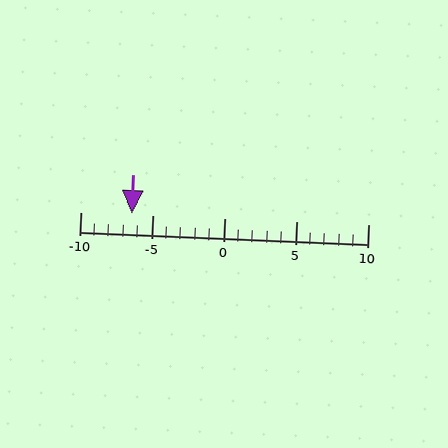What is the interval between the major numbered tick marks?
The major tick marks are spaced 5 units apart.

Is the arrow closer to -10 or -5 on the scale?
The arrow is closer to -5.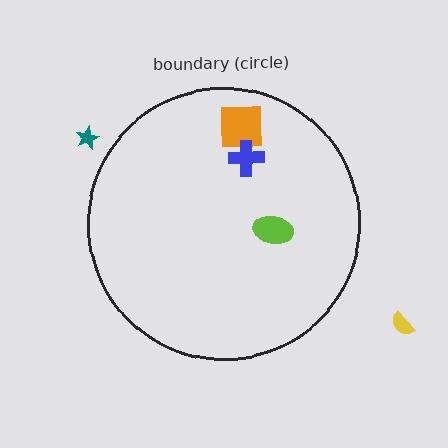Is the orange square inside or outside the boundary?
Inside.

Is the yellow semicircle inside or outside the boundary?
Outside.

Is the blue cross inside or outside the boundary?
Inside.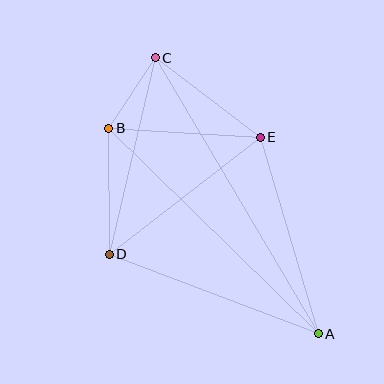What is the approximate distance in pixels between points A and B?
The distance between A and B is approximately 294 pixels.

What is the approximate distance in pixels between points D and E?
The distance between D and E is approximately 191 pixels.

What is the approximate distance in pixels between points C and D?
The distance between C and D is approximately 202 pixels.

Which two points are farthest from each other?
Points A and C are farthest from each other.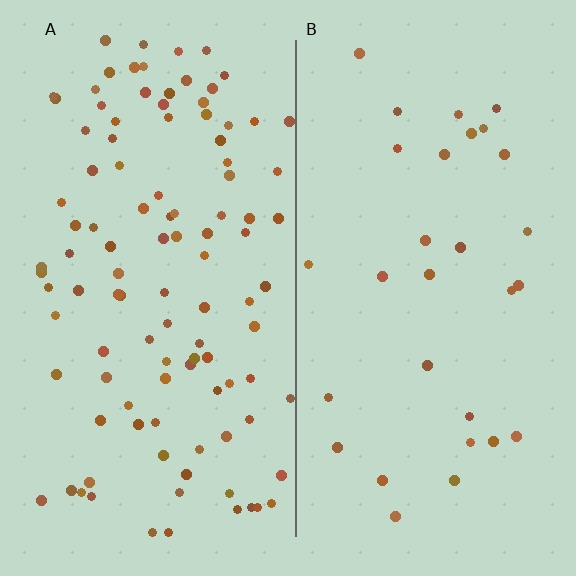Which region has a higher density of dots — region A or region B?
A (the left).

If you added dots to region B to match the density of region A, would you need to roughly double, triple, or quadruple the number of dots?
Approximately triple.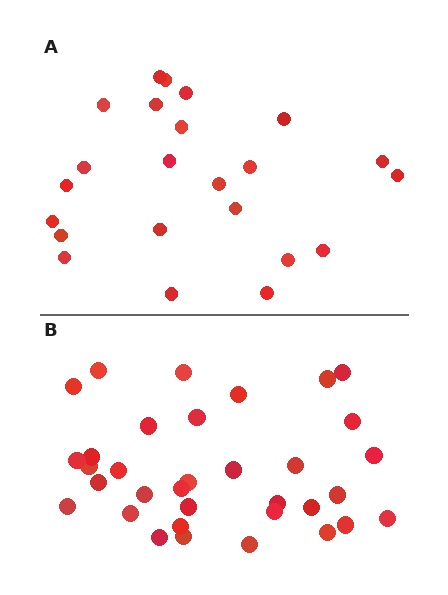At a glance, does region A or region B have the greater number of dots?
Region B (the bottom region) has more dots.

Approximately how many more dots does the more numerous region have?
Region B has roughly 12 or so more dots than region A.